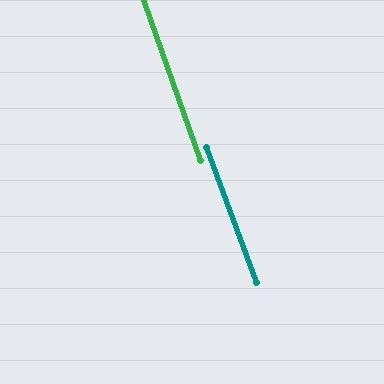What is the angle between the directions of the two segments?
Approximately 1 degree.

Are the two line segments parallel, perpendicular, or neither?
Parallel — their directions differ by only 0.8°.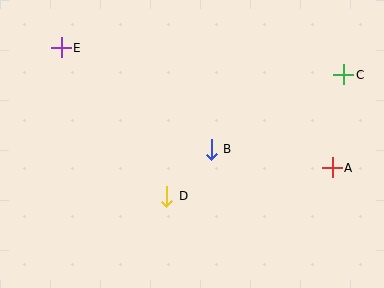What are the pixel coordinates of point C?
Point C is at (343, 75).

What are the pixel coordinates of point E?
Point E is at (61, 48).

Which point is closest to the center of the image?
Point B at (211, 149) is closest to the center.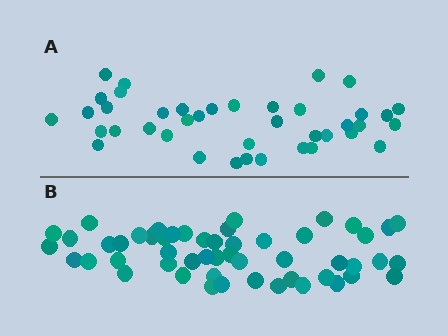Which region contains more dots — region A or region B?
Region B (the bottom region) has more dots.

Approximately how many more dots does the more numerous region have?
Region B has roughly 12 or so more dots than region A.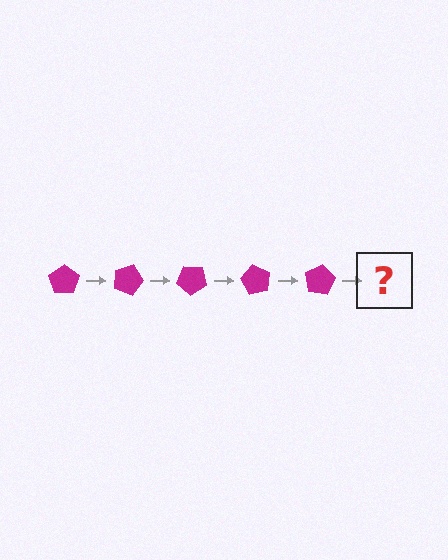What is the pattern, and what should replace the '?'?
The pattern is that the pentagon rotates 20 degrees each step. The '?' should be a magenta pentagon rotated 100 degrees.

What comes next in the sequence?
The next element should be a magenta pentagon rotated 100 degrees.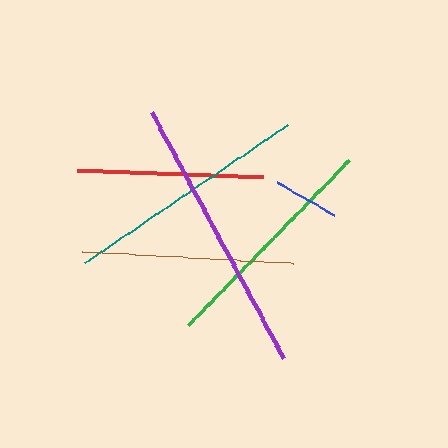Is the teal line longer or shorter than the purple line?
The purple line is longer than the teal line.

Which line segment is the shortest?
The blue line is the shortest at approximately 67 pixels.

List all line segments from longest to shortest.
From longest to shortest: purple, teal, green, brown, red, blue.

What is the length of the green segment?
The green segment is approximately 230 pixels long.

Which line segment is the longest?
The purple line is the longest at approximately 280 pixels.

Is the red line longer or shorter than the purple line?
The purple line is longer than the red line.